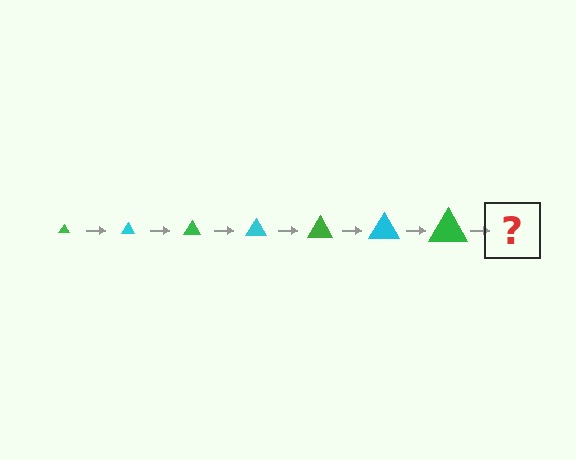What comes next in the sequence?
The next element should be a cyan triangle, larger than the previous one.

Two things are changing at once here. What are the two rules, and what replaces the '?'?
The two rules are that the triangle grows larger each step and the color cycles through green and cyan. The '?' should be a cyan triangle, larger than the previous one.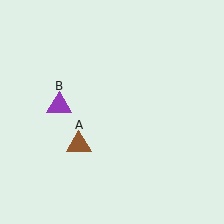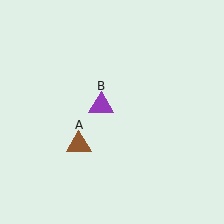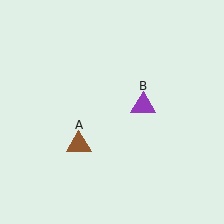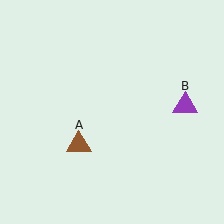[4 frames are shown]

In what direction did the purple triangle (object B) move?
The purple triangle (object B) moved right.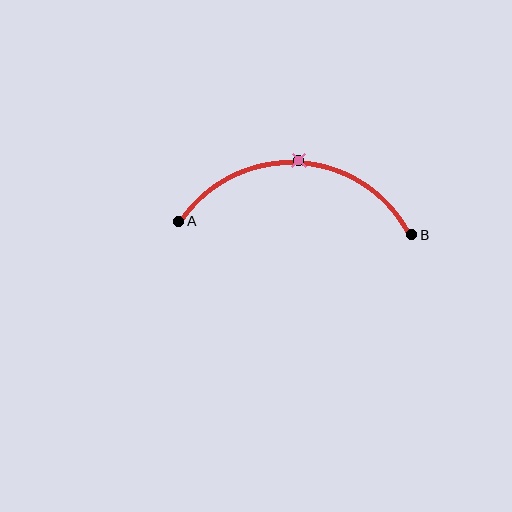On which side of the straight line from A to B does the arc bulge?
The arc bulges above the straight line connecting A and B.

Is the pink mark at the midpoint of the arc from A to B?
Yes. The pink mark lies on the arc at equal arc-length from both A and B — it is the arc midpoint.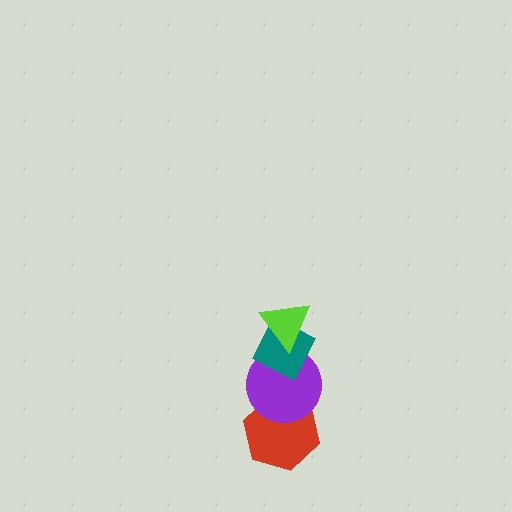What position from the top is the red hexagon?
The red hexagon is 4th from the top.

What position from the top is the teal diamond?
The teal diamond is 2nd from the top.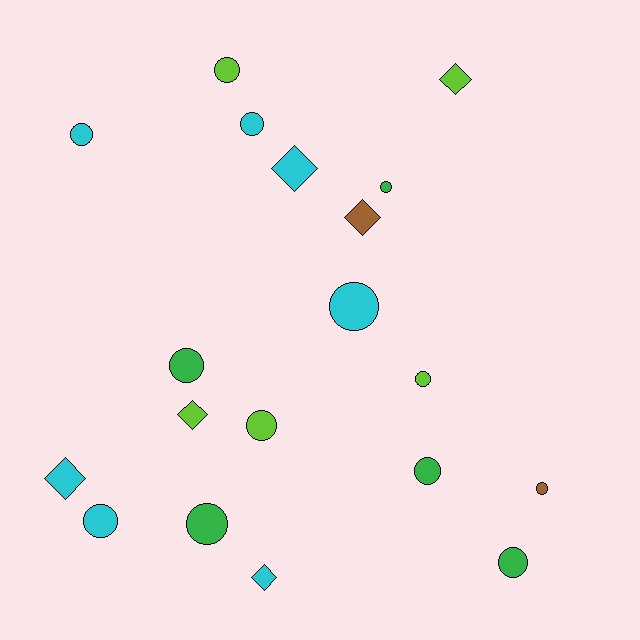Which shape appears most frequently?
Circle, with 13 objects.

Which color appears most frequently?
Cyan, with 7 objects.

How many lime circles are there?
There are 3 lime circles.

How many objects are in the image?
There are 19 objects.